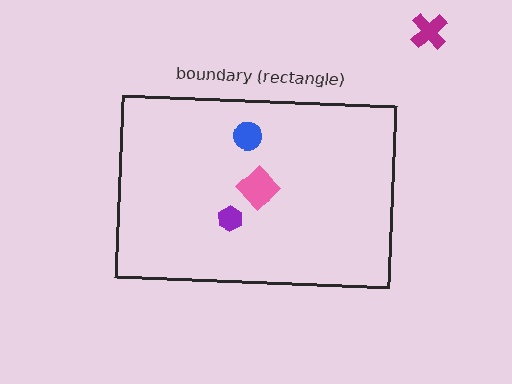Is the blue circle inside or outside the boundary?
Inside.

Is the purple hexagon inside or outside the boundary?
Inside.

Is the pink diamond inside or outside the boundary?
Inside.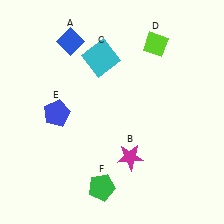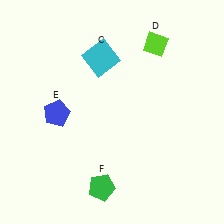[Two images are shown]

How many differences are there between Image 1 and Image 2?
There are 2 differences between the two images.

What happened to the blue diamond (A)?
The blue diamond (A) was removed in Image 2. It was in the top-left area of Image 1.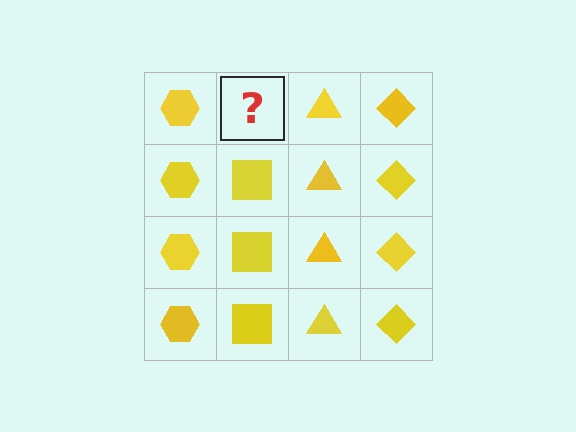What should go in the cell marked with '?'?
The missing cell should contain a yellow square.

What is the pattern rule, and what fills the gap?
The rule is that each column has a consistent shape. The gap should be filled with a yellow square.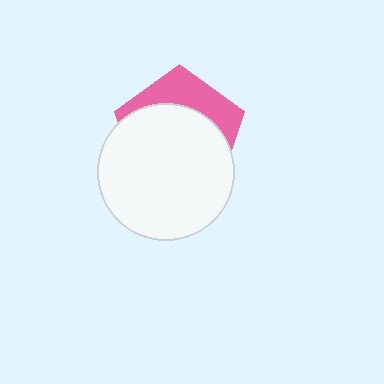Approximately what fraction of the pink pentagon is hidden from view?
Roughly 68% of the pink pentagon is hidden behind the white circle.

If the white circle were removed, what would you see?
You would see the complete pink pentagon.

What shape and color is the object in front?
The object in front is a white circle.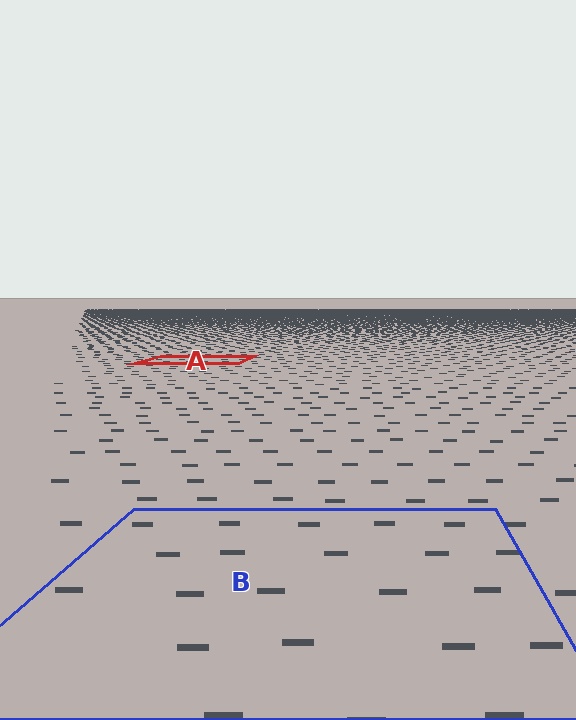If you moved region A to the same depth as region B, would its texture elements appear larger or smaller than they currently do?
They would appear larger. At a closer depth, the same texture elements are projected at a bigger on-screen size.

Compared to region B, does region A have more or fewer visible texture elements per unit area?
Region A has more texture elements per unit area — they are packed more densely because it is farther away.